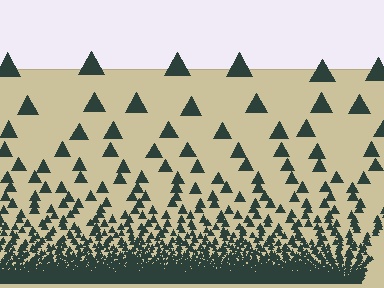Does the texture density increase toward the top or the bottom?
Density increases toward the bottom.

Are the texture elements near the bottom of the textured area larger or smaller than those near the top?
Smaller. The gradient is inverted — elements near the bottom are smaller and denser.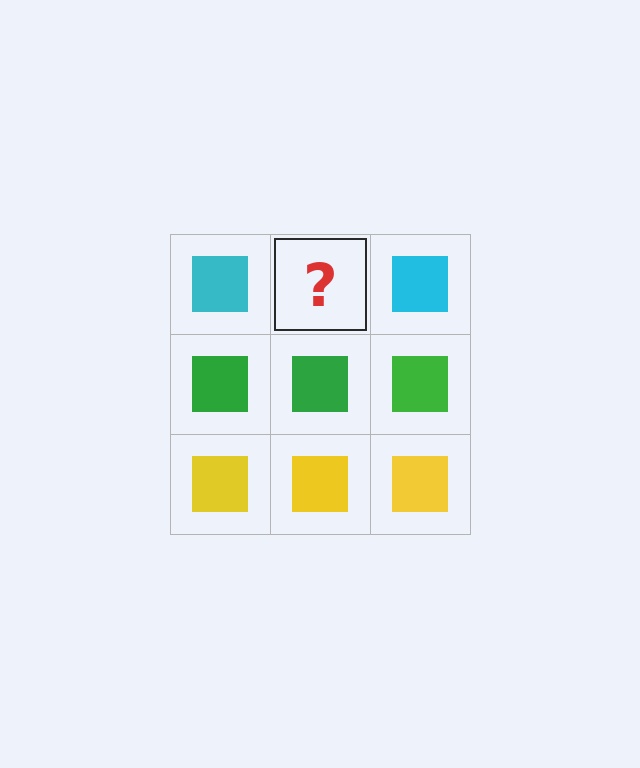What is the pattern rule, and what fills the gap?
The rule is that each row has a consistent color. The gap should be filled with a cyan square.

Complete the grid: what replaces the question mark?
The question mark should be replaced with a cyan square.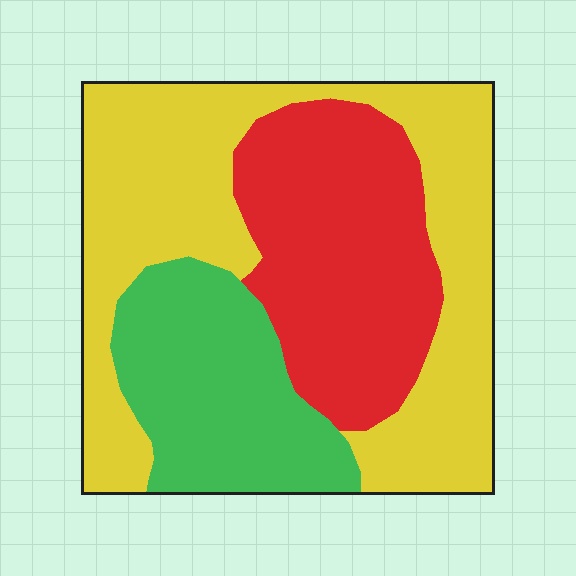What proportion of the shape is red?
Red takes up between a quarter and a half of the shape.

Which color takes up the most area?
Yellow, at roughly 45%.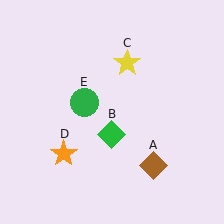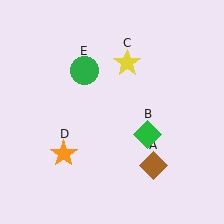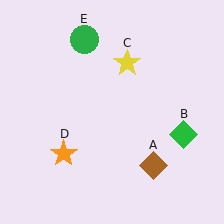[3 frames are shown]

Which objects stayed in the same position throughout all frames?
Brown diamond (object A) and yellow star (object C) and orange star (object D) remained stationary.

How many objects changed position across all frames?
2 objects changed position: green diamond (object B), green circle (object E).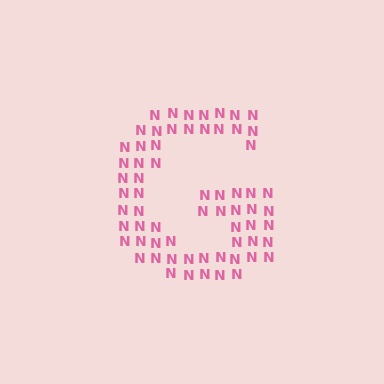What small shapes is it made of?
It is made of small letter N's.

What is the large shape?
The large shape is the letter G.